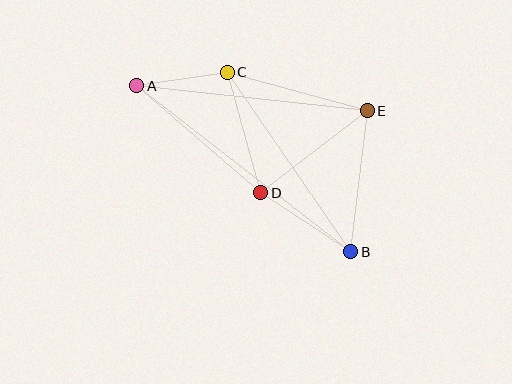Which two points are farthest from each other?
Points A and B are farthest from each other.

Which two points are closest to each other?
Points A and C are closest to each other.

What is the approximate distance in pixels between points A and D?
The distance between A and D is approximately 163 pixels.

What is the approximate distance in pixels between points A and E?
The distance between A and E is approximately 232 pixels.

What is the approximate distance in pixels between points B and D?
The distance between B and D is approximately 108 pixels.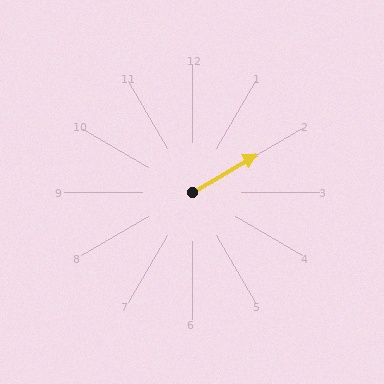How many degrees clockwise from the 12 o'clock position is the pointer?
Approximately 60 degrees.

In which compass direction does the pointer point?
Northeast.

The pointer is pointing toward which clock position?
Roughly 2 o'clock.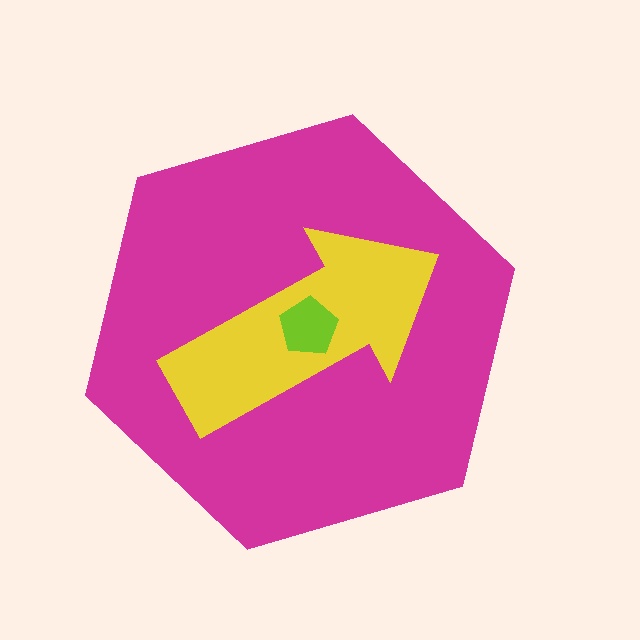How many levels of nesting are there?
3.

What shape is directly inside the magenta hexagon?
The yellow arrow.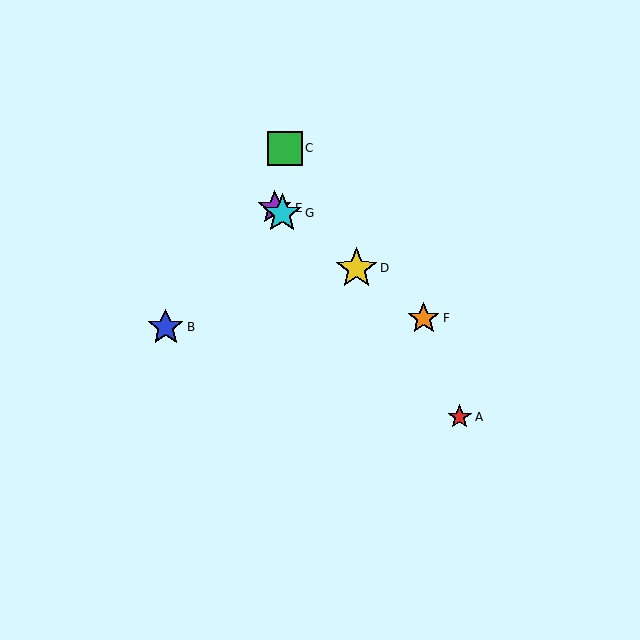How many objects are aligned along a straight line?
4 objects (D, E, F, G) are aligned along a straight line.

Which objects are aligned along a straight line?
Objects D, E, F, G are aligned along a straight line.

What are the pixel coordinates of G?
Object G is at (282, 213).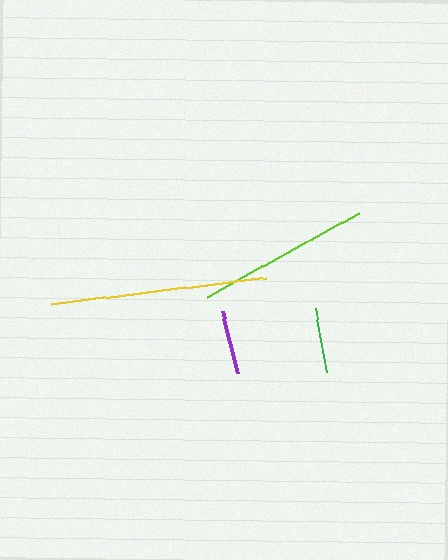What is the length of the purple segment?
The purple segment is approximately 63 pixels long.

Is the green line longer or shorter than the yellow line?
The yellow line is longer than the green line.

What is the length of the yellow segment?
The yellow segment is approximately 217 pixels long.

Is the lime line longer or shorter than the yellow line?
The yellow line is longer than the lime line.